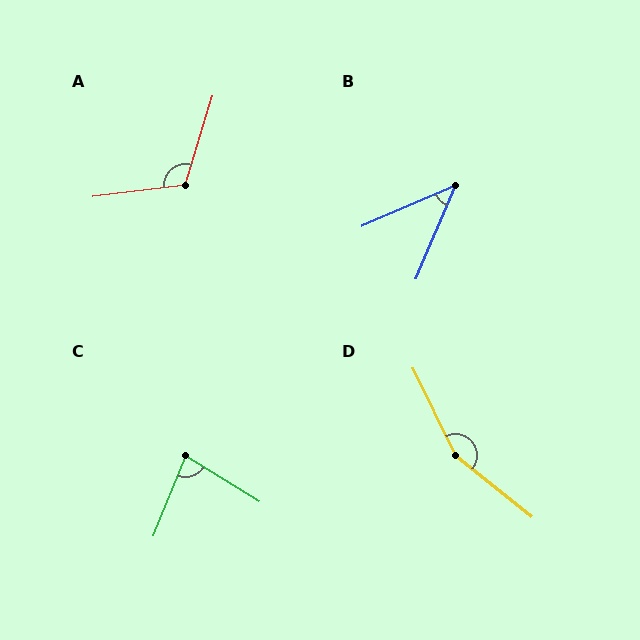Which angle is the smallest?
B, at approximately 44 degrees.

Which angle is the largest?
D, at approximately 155 degrees.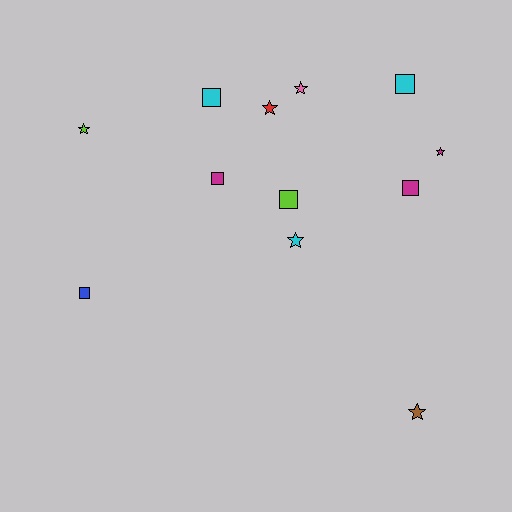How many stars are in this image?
There are 6 stars.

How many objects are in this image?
There are 12 objects.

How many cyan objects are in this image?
There are 3 cyan objects.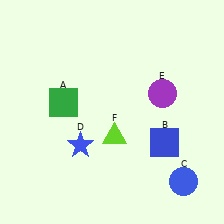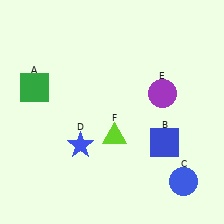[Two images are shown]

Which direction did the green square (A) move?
The green square (A) moved left.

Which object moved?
The green square (A) moved left.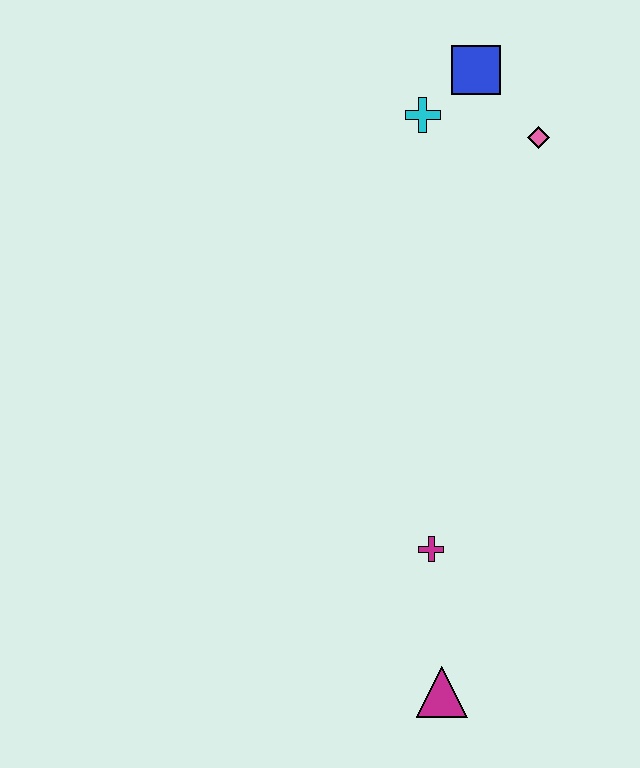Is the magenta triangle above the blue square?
No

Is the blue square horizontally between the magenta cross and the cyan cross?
No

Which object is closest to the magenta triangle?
The magenta cross is closest to the magenta triangle.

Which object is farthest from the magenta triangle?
The blue square is farthest from the magenta triangle.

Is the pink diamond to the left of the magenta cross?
No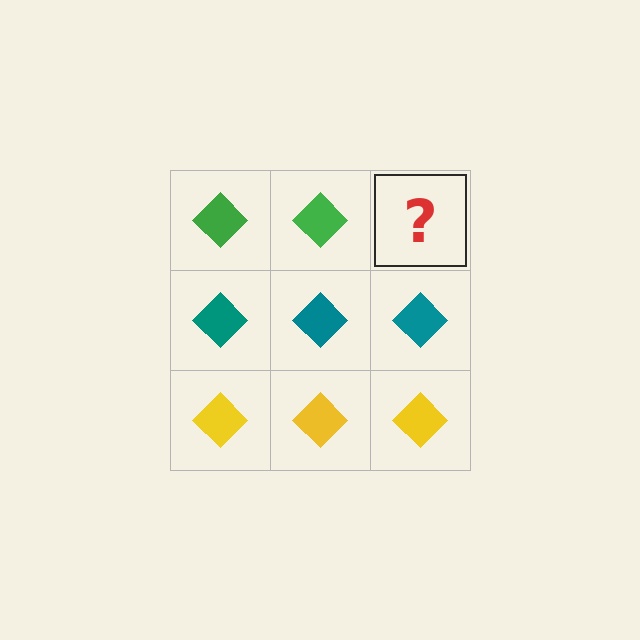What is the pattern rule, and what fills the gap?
The rule is that each row has a consistent color. The gap should be filled with a green diamond.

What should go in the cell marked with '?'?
The missing cell should contain a green diamond.